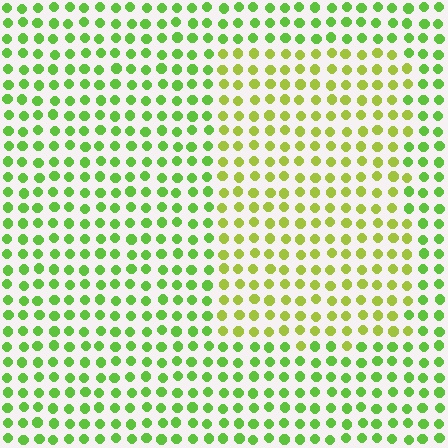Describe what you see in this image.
The image is filled with small lime elements in a uniform arrangement. A rectangle-shaped region is visible where the elements are tinted to a slightly different hue, forming a subtle color boundary.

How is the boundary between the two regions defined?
The boundary is defined purely by a slight shift in hue (about 29 degrees). Spacing, size, and orientation are identical on both sides.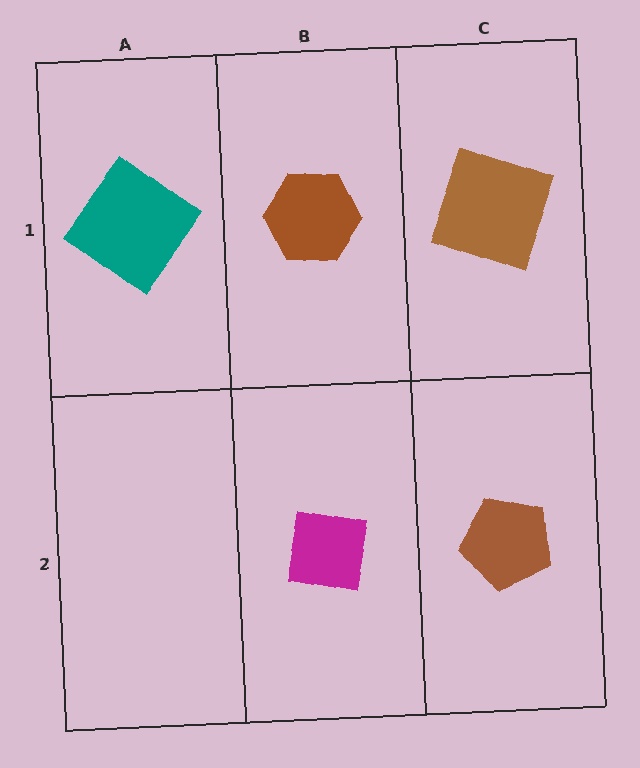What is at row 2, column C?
A brown pentagon.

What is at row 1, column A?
A teal diamond.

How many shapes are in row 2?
2 shapes.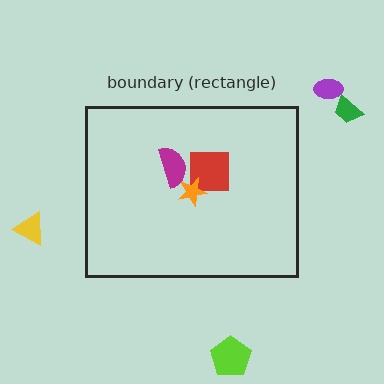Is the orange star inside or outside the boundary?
Inside.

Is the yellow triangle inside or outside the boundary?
Outside.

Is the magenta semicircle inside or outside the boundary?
Inside.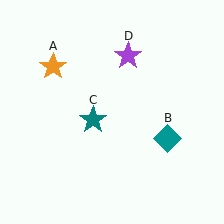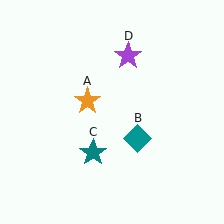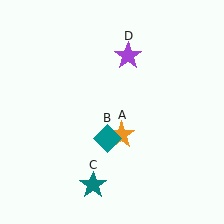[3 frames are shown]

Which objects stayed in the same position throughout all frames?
Purple star (object D) remained stationary.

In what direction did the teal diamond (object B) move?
The teal diamond (object B) moved left.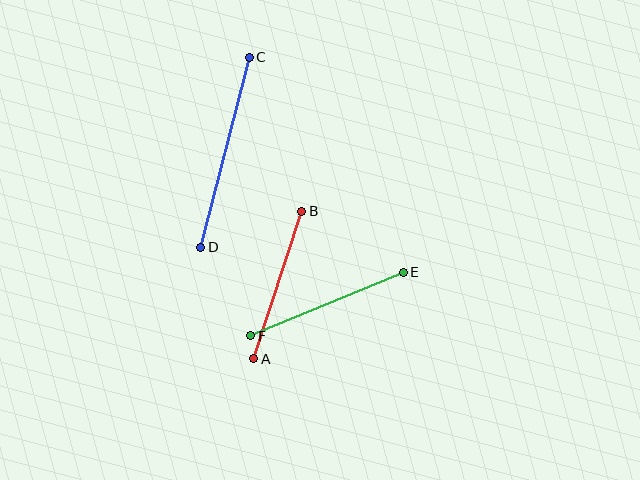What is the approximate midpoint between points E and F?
The midpoint is at approximately (327, 304) pixels.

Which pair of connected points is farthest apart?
Points C and D are farthest apart.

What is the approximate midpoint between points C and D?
The midpoint is at approximately (225, 152) pixels.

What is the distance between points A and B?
The distance is approximately 155 pixels.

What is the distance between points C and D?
The distance is approximately 196 pixels.